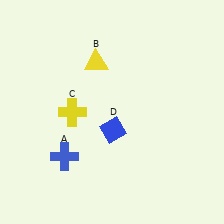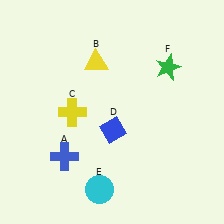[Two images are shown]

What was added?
A cyan circle (E), a green star (F) were added in Image 2.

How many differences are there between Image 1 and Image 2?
There are 2 differences between the two images.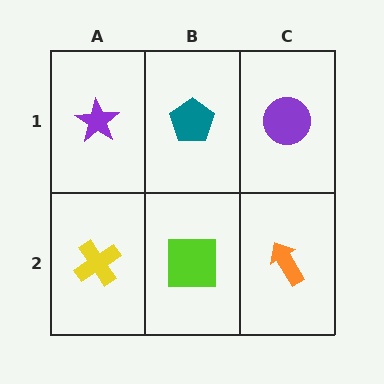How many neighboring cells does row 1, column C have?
2.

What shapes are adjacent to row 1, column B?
A lime square (row 2, column B), a purple star (row 1, column A), a purple circle (row 1, column C).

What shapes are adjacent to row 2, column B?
A teal pentagon (row 1, column B), a yellow cross (row 2, column A), an orange arrow (row 2, column C).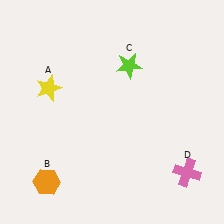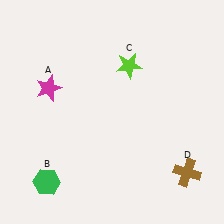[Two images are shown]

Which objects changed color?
A changed from yellow to magenta. B changed from orange to green. D changed from pink to brown.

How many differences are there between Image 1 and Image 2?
There are 3 differences between the two images.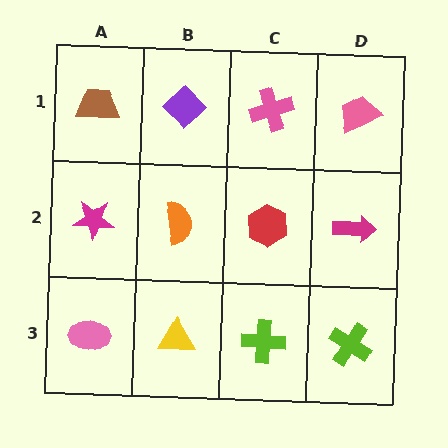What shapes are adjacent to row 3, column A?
A magenta star (row 2, column A), a yellow triangle (row 3, column B).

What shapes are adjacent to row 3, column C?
A red hexagon (row 2, column C), a yellow triangle (row 3, column B), a lime cross (row 3, column D).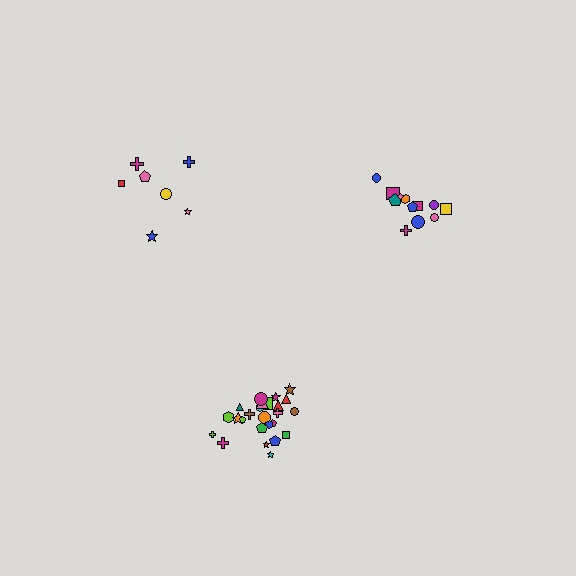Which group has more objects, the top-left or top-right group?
The top-right group.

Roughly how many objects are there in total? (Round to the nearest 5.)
Roughly 45 objects in total.